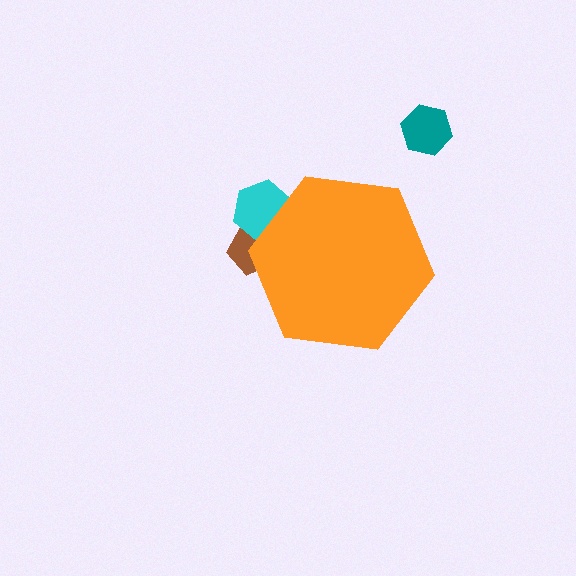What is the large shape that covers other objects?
An orange hexagon.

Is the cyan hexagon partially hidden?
Yes, the cyan hexagon is partially hidden behind the orange hexagon.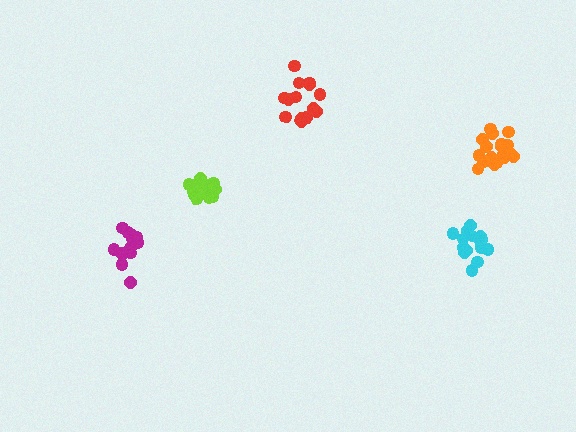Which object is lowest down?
The cyan cluster is bottommost.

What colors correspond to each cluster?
The clusters are colored: magenta, cyan, orange, red, lime.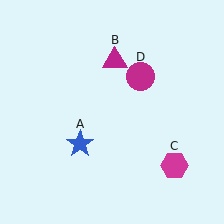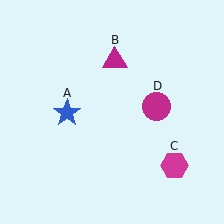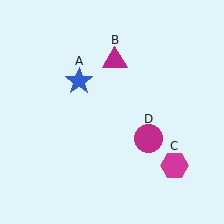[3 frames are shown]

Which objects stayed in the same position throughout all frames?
Magenta triangle (object B) and magenta hexagon (object C) remained stationary.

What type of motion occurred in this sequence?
The blue star (object A), magenta circle (object D) rotated clockwise around the center of the scene.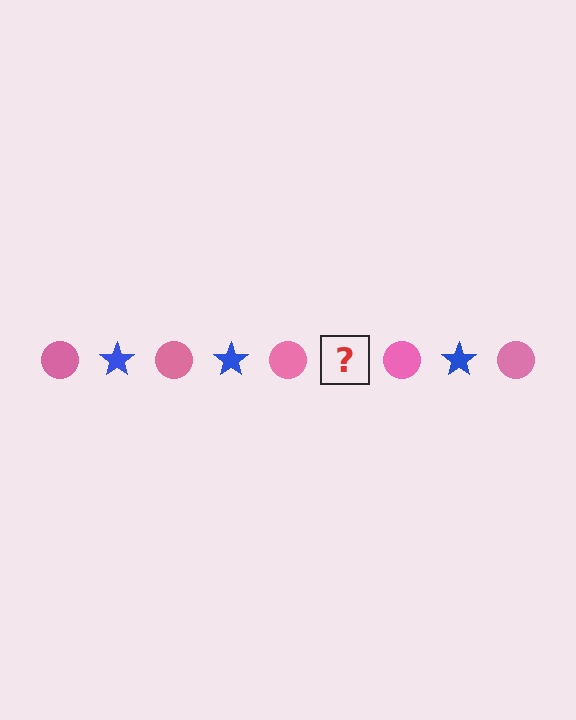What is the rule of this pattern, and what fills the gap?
The rule is that the pattern alternates between pink circle and blue star. The gap should be filled with a blue star.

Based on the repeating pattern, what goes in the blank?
The blank should be a blue star.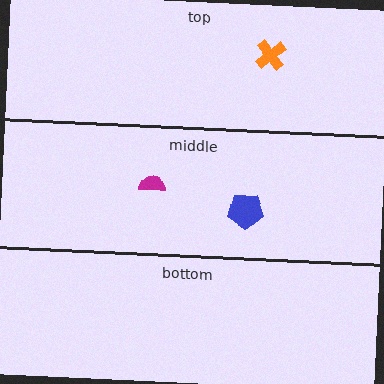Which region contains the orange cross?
The top region.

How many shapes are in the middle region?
2.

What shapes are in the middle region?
The blue pentagon, the magenta semicircle.